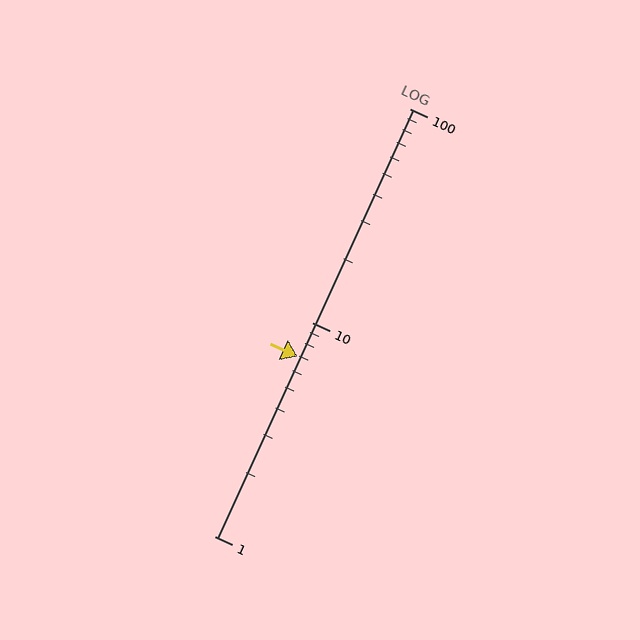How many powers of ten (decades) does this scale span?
The scale spans 2 decades, from 1 to 100.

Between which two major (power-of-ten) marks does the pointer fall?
The pointer is between 1 and 10.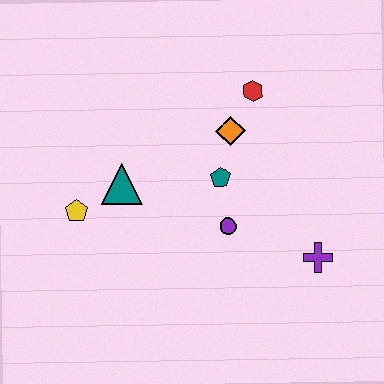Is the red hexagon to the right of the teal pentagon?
Yes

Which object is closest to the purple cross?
The purple circle is closest to the purple cross.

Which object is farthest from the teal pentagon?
The yellow pentagon is farthest from the teal pentagon.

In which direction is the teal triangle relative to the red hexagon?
The teal triangle is to the left of the red hexagon.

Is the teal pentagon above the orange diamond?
No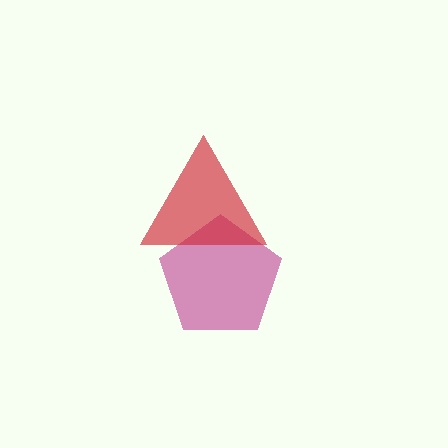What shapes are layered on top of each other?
The layered shapes are: a magenta pentagon, a red triangle.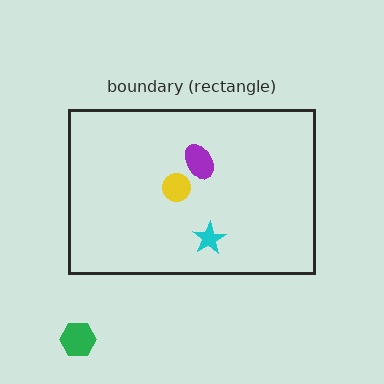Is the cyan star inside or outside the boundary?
Inside.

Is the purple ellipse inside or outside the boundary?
Inside.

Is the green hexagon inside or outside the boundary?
Outside.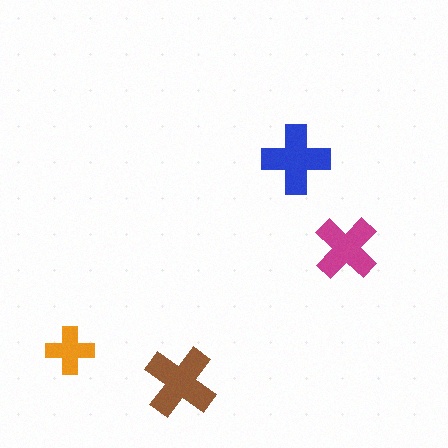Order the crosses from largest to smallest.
the brown one, the blue one, the magenta one, the orange one.